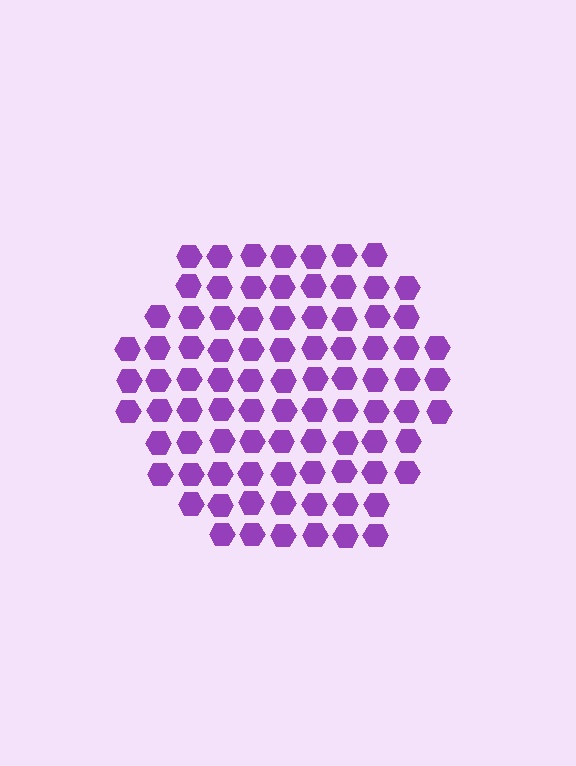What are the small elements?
The small elements are hexagons.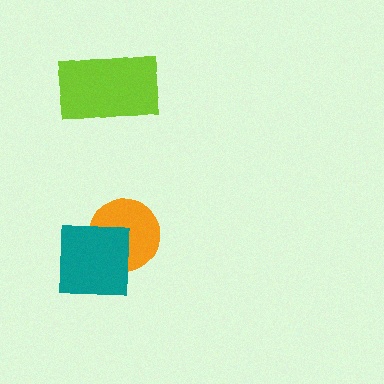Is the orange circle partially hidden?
Yes, it is partially covered by another shape.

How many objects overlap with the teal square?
1 object overlaps with the teal square.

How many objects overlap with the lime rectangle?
0 objects overlap with the lime rectangle.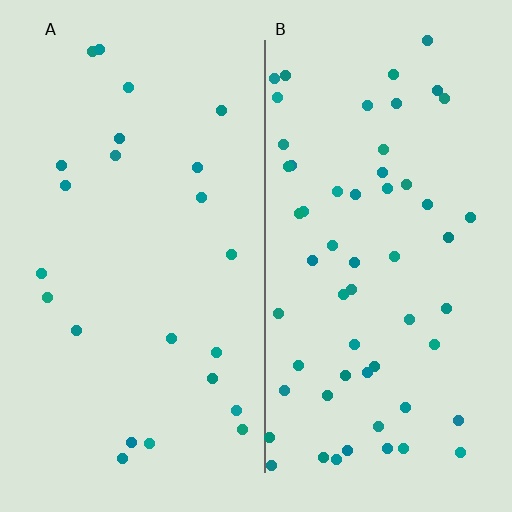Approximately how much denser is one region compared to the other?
Approximately 2.5× — region B over region A.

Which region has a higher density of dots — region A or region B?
B (the right).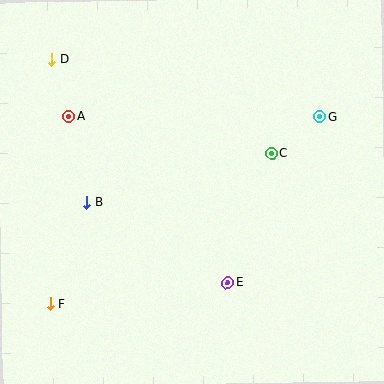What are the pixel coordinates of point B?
Point B is at (87, 203).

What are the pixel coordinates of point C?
Point C is at (272, 153).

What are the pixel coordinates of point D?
Point D is at (52, 59).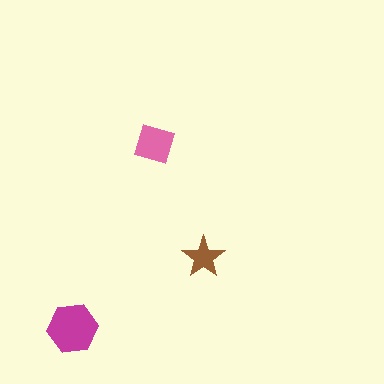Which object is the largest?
The magenta hexagon.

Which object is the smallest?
The brown star.